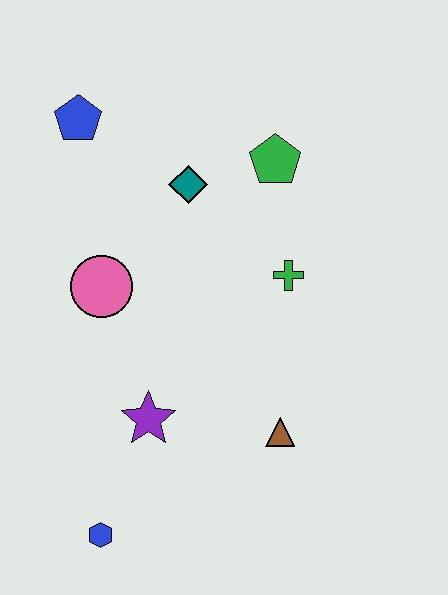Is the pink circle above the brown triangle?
Yes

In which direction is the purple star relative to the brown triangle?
The purple star is to the left of the brown triangle.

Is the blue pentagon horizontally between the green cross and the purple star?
No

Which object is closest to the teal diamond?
The green pentagon is closest to the teal diamond.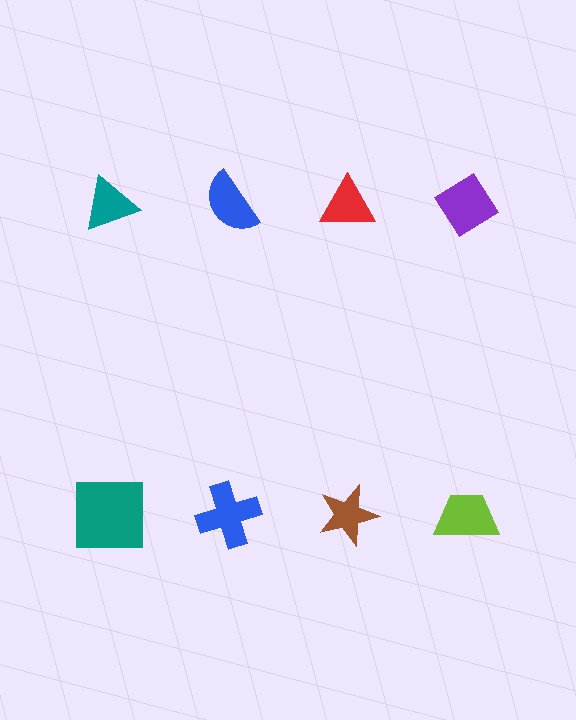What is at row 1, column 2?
A blue semicircle.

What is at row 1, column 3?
A red triangle.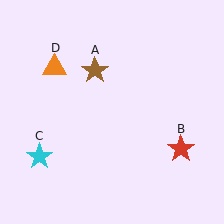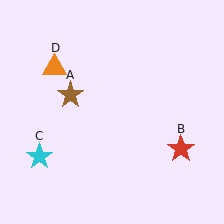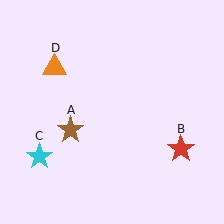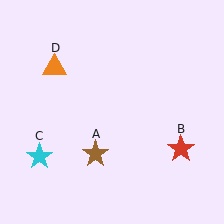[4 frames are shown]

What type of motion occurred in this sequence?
The brown star (object A) rotated counterclockwise around the center of the scene.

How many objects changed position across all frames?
1 object changed position: brown star (object A).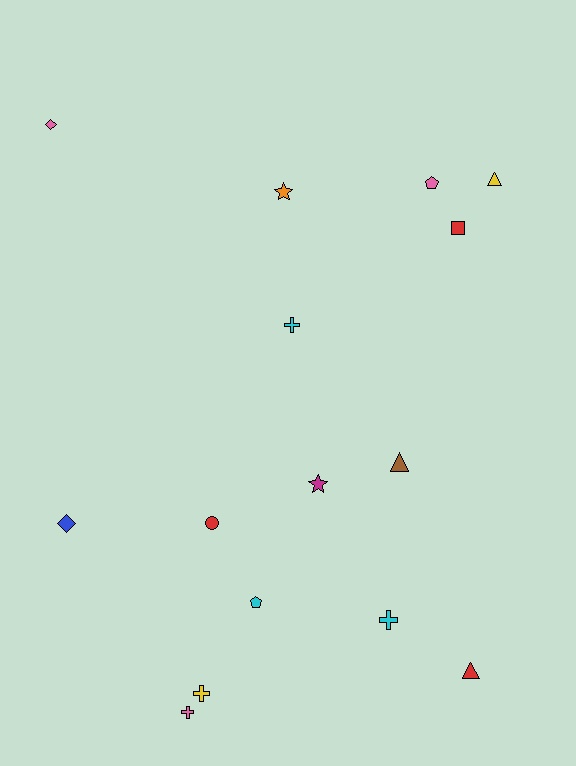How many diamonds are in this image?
There are 2 diamonds.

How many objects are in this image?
There are 15 objects.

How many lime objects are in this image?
There are no lime objects.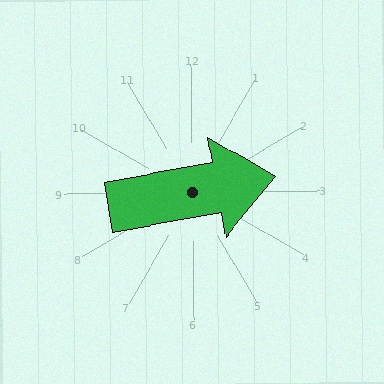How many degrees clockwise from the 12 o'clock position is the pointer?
Approximately 80 degrees.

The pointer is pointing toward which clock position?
Roughly 3 o'clock.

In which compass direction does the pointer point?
East.